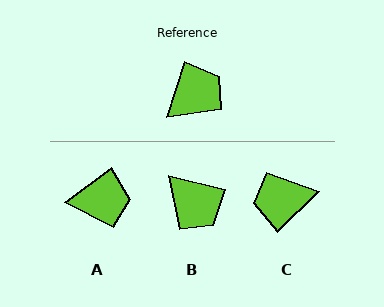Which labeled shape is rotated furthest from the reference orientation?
C, about 152 degrees away.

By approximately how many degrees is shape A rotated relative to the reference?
Approximately 36 degrees clockwise.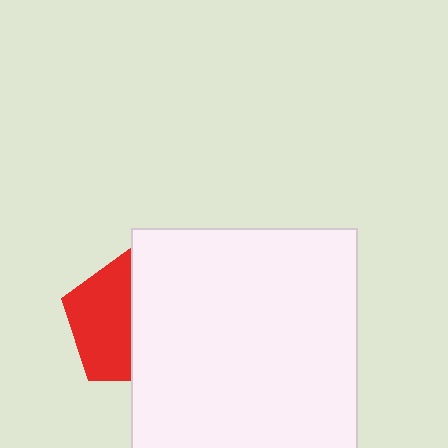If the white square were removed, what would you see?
You would see the complete red pentagon.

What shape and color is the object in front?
The object in front is a white square.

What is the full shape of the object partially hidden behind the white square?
The partially hidden object is a red pentagon.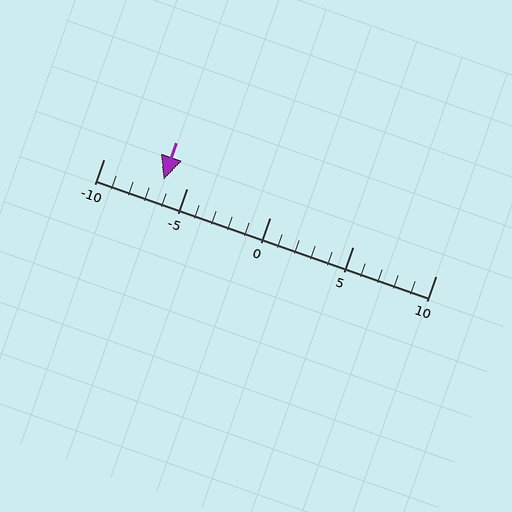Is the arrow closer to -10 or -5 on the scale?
The arrow is closer to -5.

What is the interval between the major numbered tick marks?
The major tick marks are spaced 5 units apart.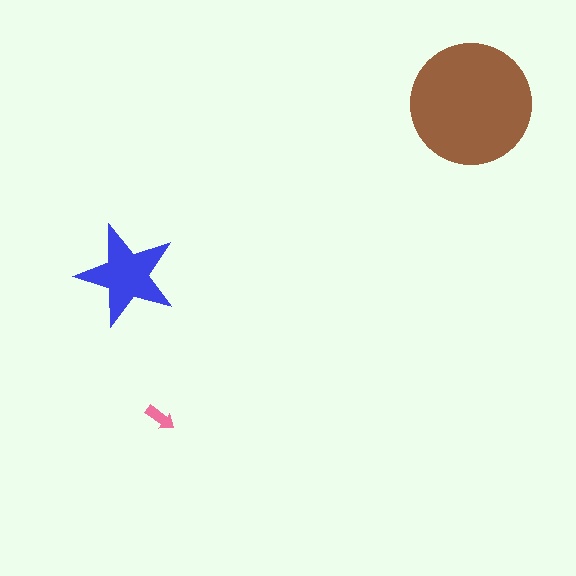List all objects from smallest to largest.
The pink arrow, the blue star, the brown circle.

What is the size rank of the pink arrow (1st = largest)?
3rd.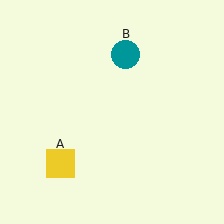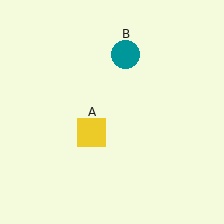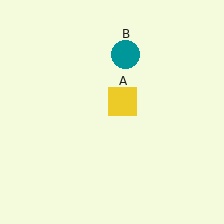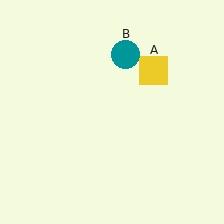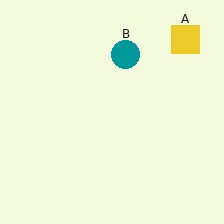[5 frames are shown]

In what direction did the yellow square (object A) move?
The yellow square (object A) moved up and to the right.